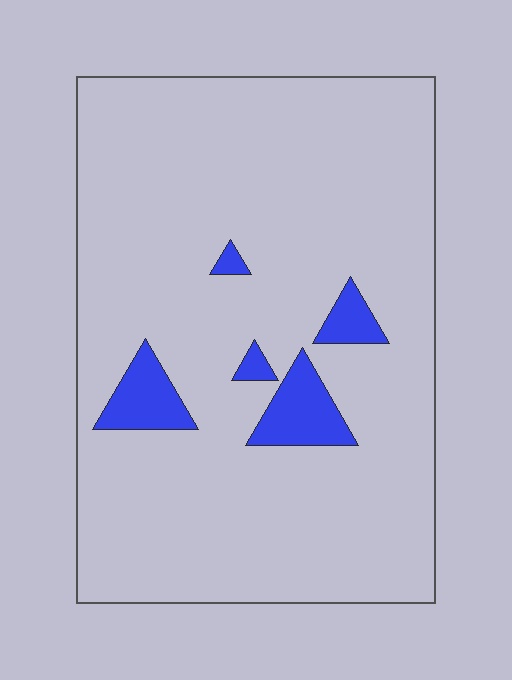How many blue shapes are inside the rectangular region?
5.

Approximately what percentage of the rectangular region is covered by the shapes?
Approximately 10%.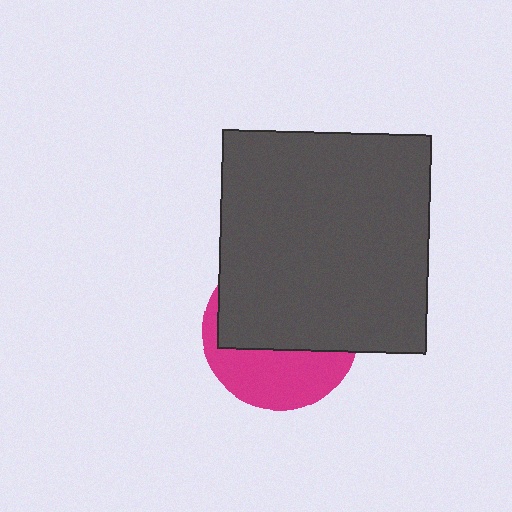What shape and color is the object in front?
The object in front is a dark gray rectangle.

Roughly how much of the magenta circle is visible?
A small part of it is visible (roughly 39%).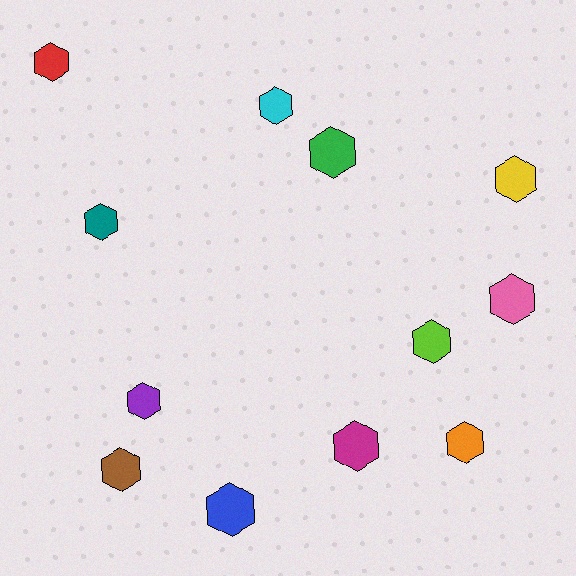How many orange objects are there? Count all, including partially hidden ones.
There is 1 orange object.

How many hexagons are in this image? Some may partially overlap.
There are 12 hexagons.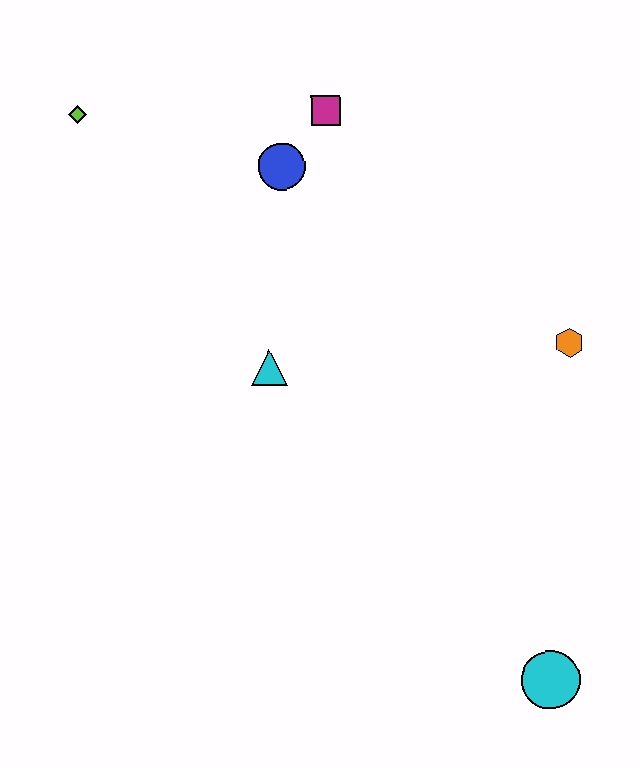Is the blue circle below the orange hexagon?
No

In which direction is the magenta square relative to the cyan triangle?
The magenta square is above the cyan triangle.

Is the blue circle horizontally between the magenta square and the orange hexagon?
No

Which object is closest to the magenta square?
The blue circle is closest to the magenta square.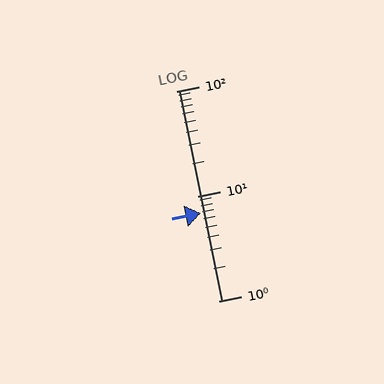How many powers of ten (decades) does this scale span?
The scale spans 2 decades, from 1 to 100.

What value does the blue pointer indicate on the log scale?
The pointer indicates approximately 6.9.